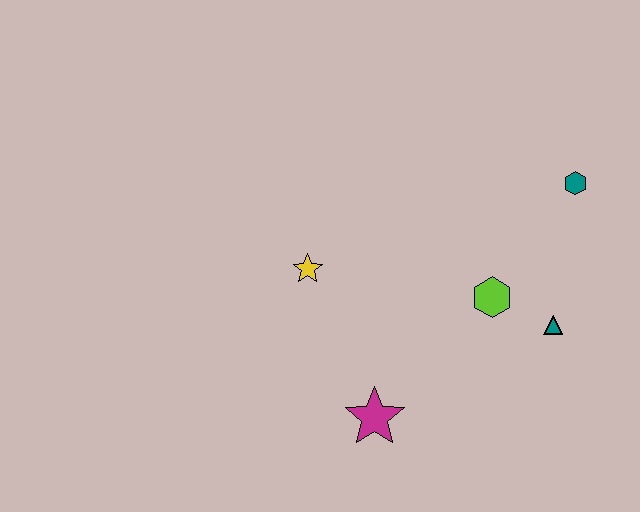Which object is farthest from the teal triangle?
The yellow star is farthest from the teal triangle.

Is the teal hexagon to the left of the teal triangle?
No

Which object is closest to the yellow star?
The magenta star is closest to the yellow star.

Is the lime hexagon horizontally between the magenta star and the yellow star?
No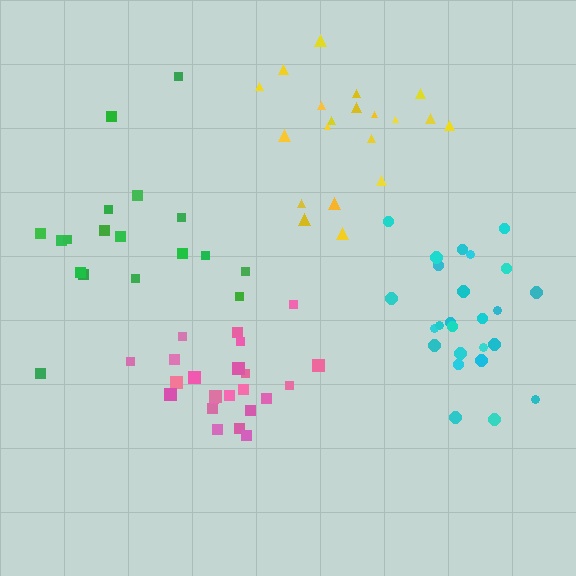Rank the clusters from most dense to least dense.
pink, cyan, yellow, green.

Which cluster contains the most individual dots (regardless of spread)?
Cyan (25).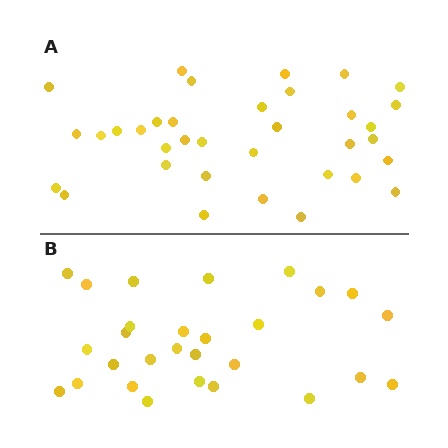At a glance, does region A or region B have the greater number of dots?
Region A (the top region) has more dots.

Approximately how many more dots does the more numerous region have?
Region A has roughly 8 or so more dots than region B.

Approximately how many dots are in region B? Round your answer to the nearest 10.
About 30 dots. (The exact count is 28, which rounds to 30.)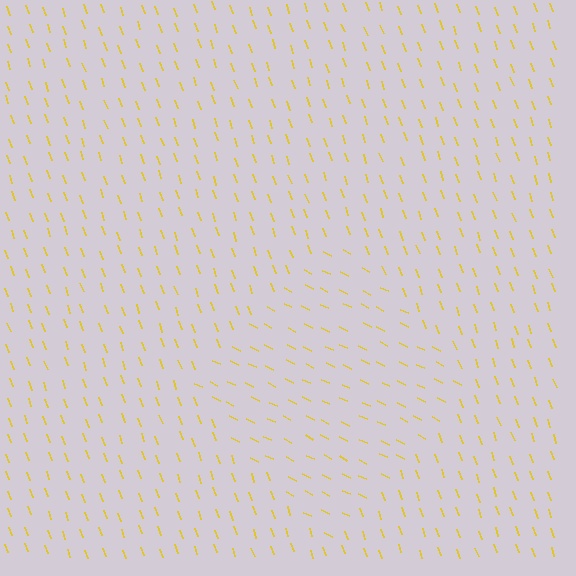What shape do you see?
I see a diamond.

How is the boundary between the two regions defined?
The boundary is defined purely by a change in line orientation (approximately 45 degrees difference). All lines are the same color and thickness.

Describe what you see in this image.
The image is filled with small yellow line segments. A diamond region in the image has lines oriented differently from the surrounding lines, creating a visible texture boundary.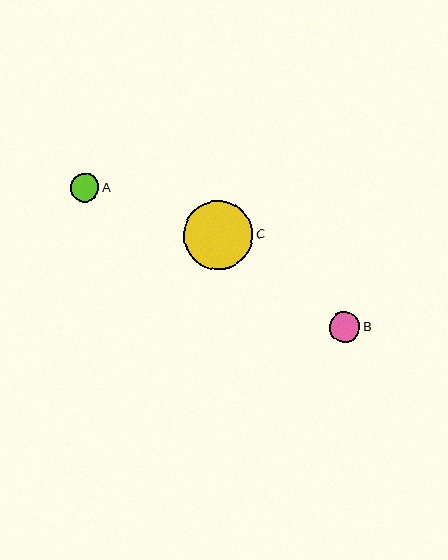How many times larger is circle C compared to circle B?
Circle C is approximately 2.3 times the size of circle B.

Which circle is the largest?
Circle C is the largest with a size of approximately 69 pixels.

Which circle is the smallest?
Circle A is the smallest with a size of approximately 28 pixels.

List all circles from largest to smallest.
From largest to smallest: C, B, A.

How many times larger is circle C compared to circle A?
Circle C is approximately 2.4 times the size of circle A.